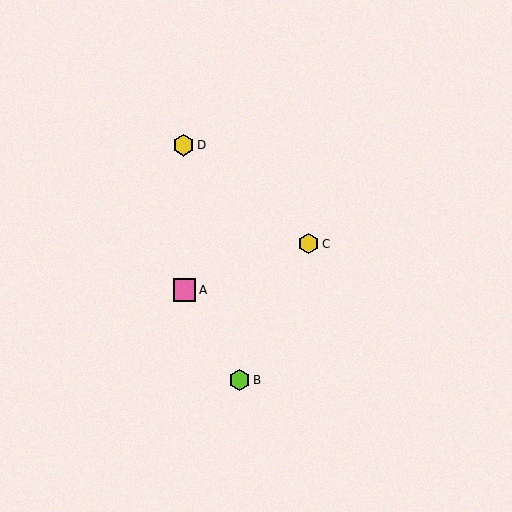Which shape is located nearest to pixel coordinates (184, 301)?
The pink square (labeled A) at (184, 290) is nearest to that location.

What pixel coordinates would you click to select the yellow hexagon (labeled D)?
Click at (184, 145) to select the yellow hexagon D.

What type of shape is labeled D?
Shape D is a yellow hexagon.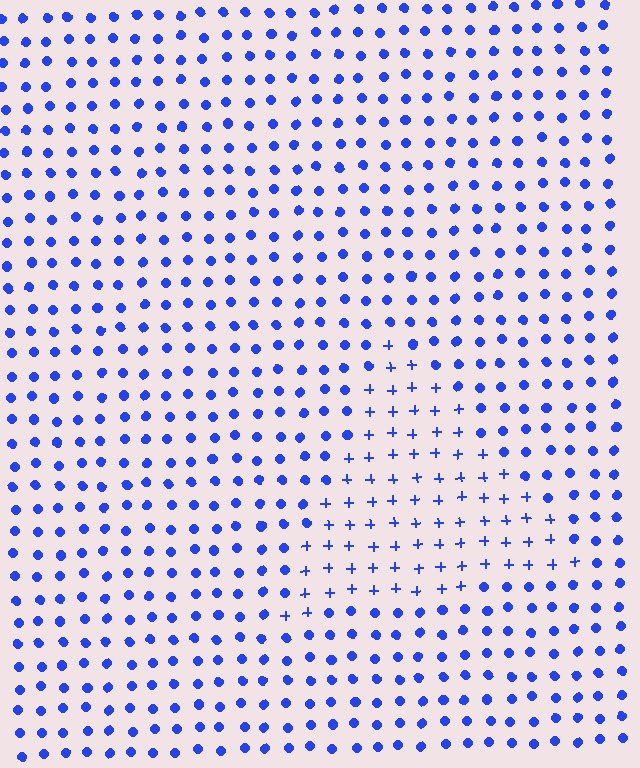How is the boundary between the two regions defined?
The boundary is defined by a change in element shape: plus signs inside vs. circles outside. All elements share the same color and spacing.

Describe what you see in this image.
The image is filled with small blue elements arranged in a uniform grid. A triangle-shaped region contains plus signs, while the surrounding area contains circles. The boundary is defined purely by the change in element shape.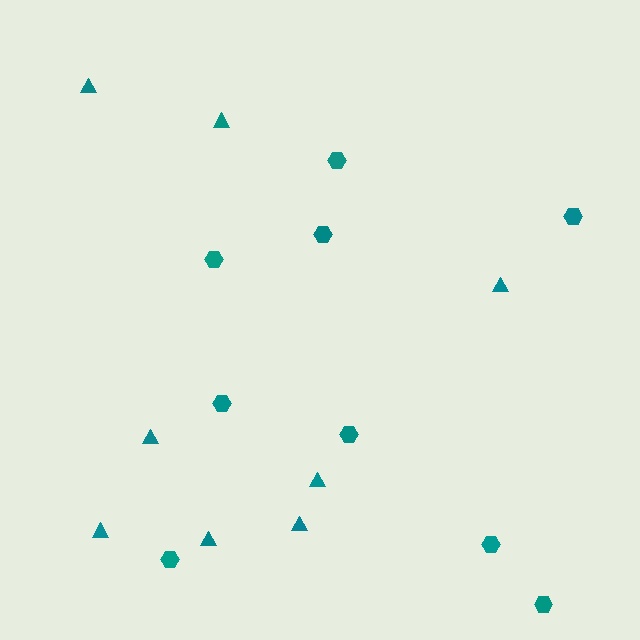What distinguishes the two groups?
There are 2 groups: one group of triangles (8) and one group of hexagons (9).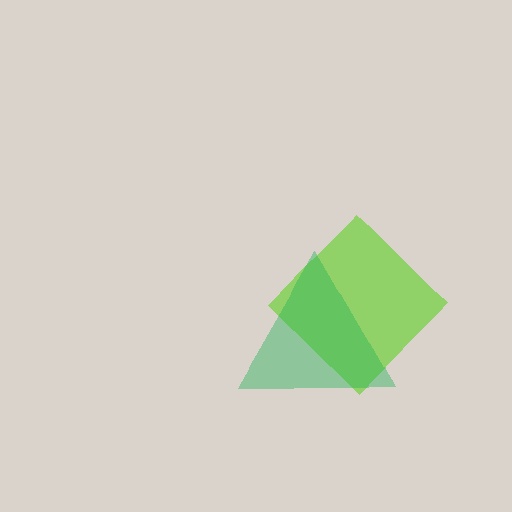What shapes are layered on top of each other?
The layered shapes are: a lime diamond, a green triangle.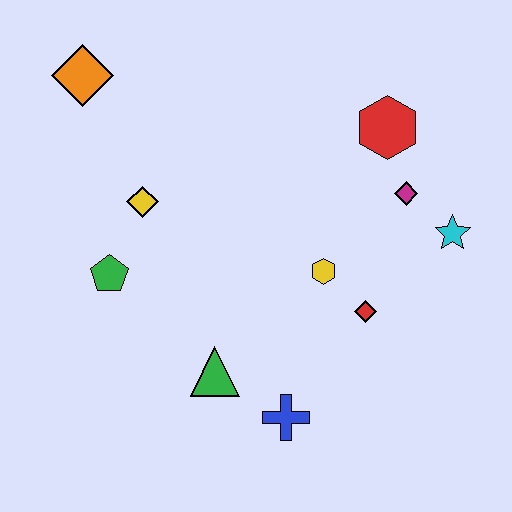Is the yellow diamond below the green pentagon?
No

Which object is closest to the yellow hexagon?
The red diamond is closest to the yellow hexagon.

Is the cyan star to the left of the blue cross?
No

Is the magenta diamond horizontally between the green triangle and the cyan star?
Yes